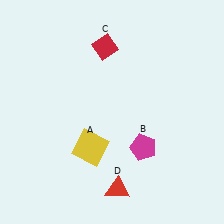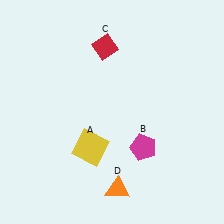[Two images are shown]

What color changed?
The triangle (D) changed from red in Image 1 to orange in Image 2.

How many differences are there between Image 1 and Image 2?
There is 1 difference between the two images.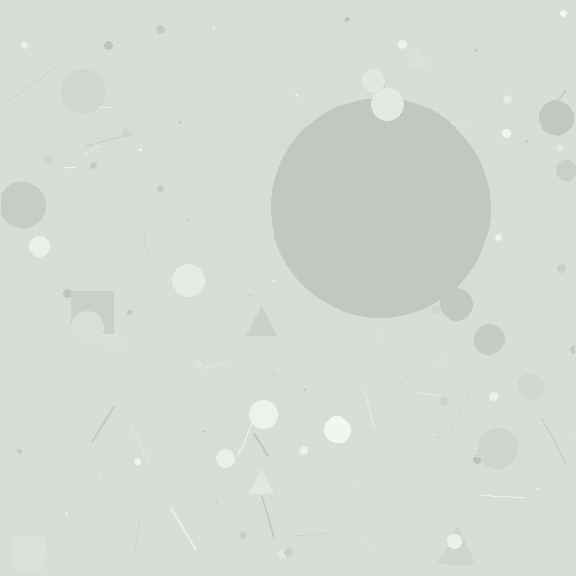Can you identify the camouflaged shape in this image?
The camouflaged shape is a circle.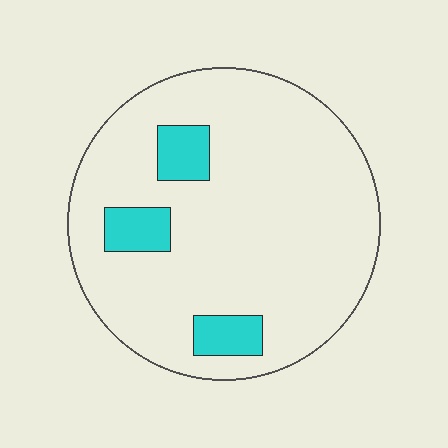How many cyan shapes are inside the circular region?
3.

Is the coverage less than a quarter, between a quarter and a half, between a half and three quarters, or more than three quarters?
Less than a quarter.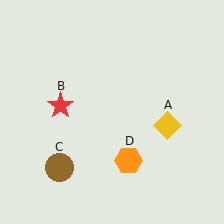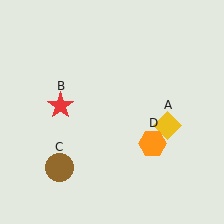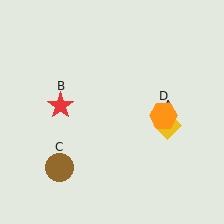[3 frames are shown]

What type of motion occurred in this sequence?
The orange hexagon (object D) rotated counterclockwise around the center of the scene.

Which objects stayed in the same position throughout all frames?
Yellow diamond (object A) and red star (object B) and brown circle (object C) remained stationary.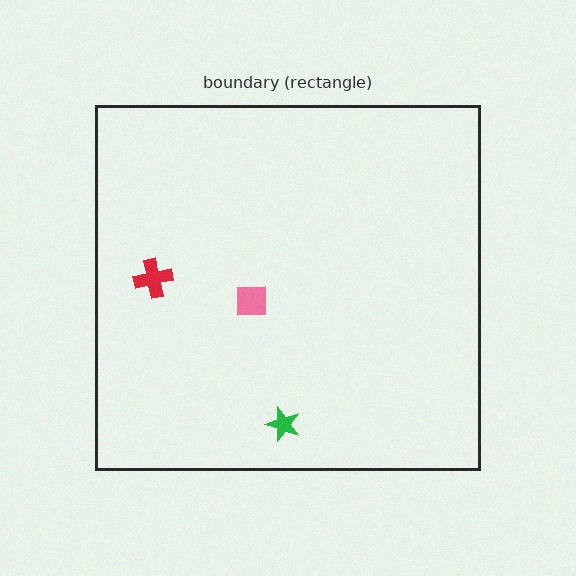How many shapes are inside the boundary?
3 inside, 0 outside.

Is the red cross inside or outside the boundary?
Inside.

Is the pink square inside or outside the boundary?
Inside.